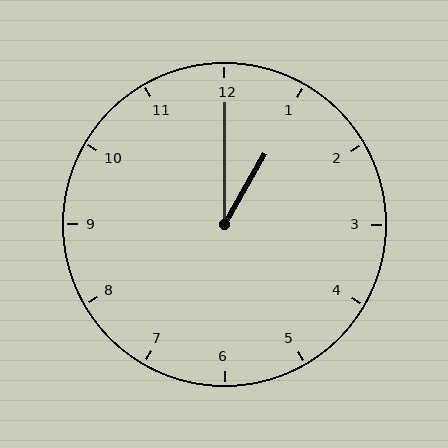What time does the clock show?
1:00.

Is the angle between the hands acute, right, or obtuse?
It is acute.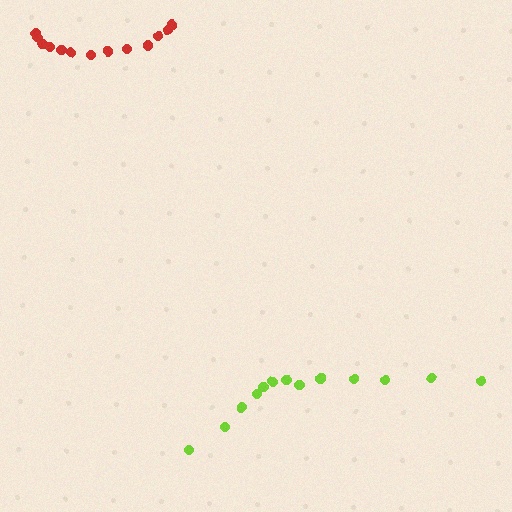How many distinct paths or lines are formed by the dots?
There are 2 distinct paths.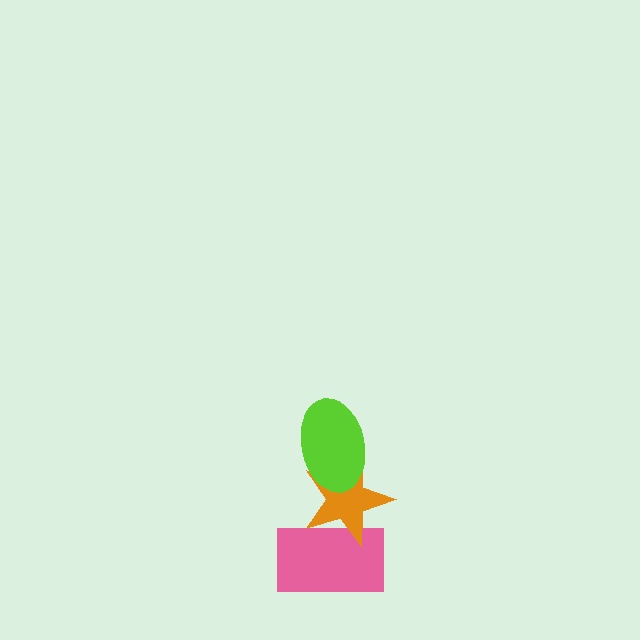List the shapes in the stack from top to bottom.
From top to bottom: the lime ellipse, the orange star, the pink rectangle.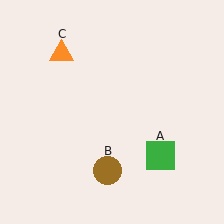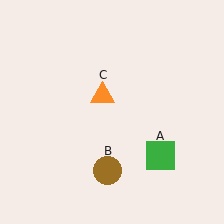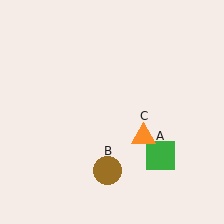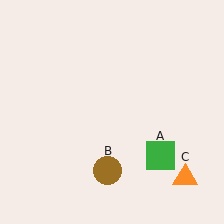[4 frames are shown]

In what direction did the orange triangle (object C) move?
The orange triangle (object C) moved down and to the right.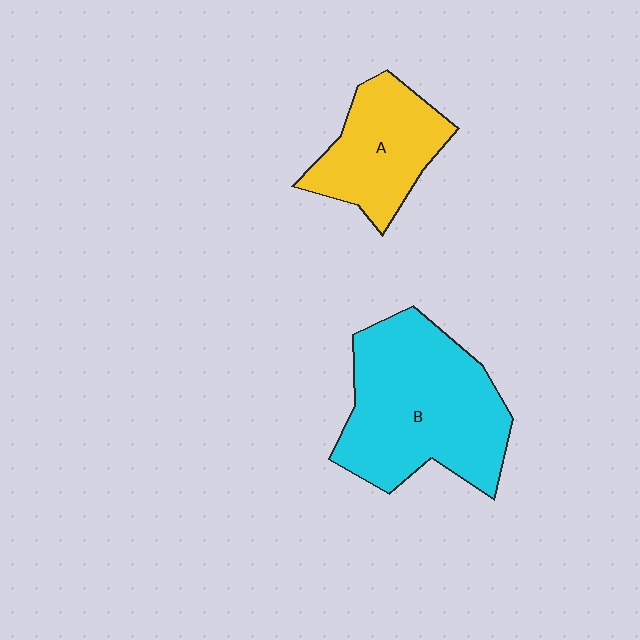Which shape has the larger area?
Shape B (cyan).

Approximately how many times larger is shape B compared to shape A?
Approximately 1.8 times.